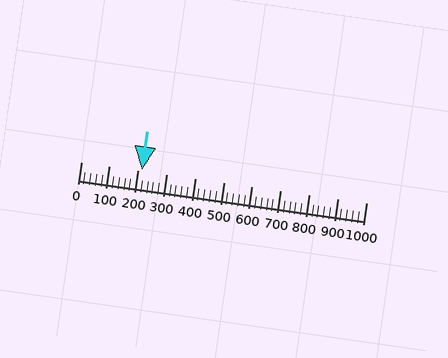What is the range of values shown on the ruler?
The ruler shows values from 0 to 1000.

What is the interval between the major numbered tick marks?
The major tick marks are spaced 100 units apart.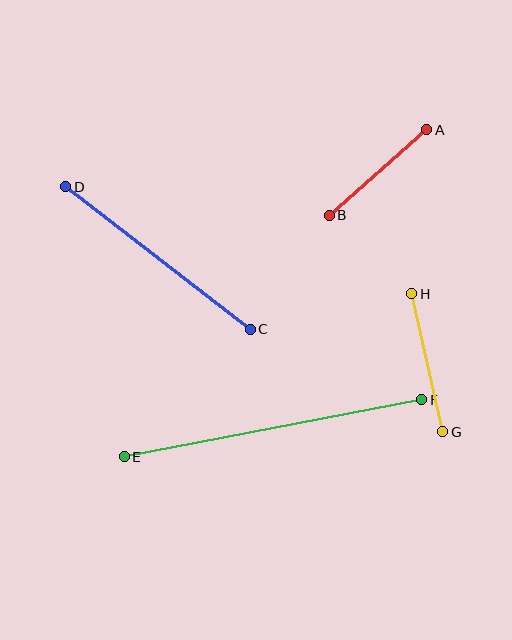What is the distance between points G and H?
The distance is approximately 142 pixels.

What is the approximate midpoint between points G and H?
The midpoint is at approximately (427, 363) pixels.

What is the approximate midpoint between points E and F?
The midpoint is at approximately (273, 428) pixels.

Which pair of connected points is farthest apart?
Points E and F are farthest apart.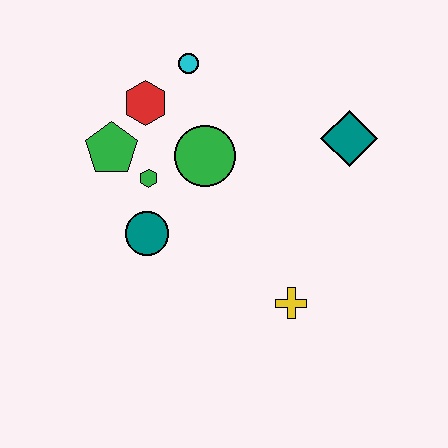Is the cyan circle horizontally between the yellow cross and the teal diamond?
No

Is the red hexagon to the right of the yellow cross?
No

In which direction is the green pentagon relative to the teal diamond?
The green pentagon is to the left of the teal diamond.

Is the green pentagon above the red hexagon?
No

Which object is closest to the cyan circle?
The red hexagon is closest to the cyan circle.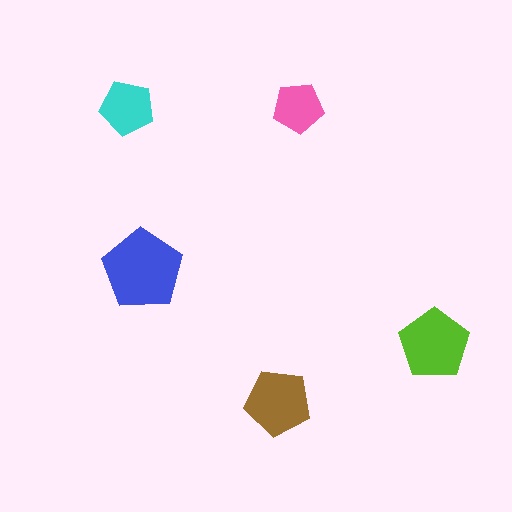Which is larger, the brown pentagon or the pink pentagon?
The brown one.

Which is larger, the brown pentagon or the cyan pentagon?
The brown one.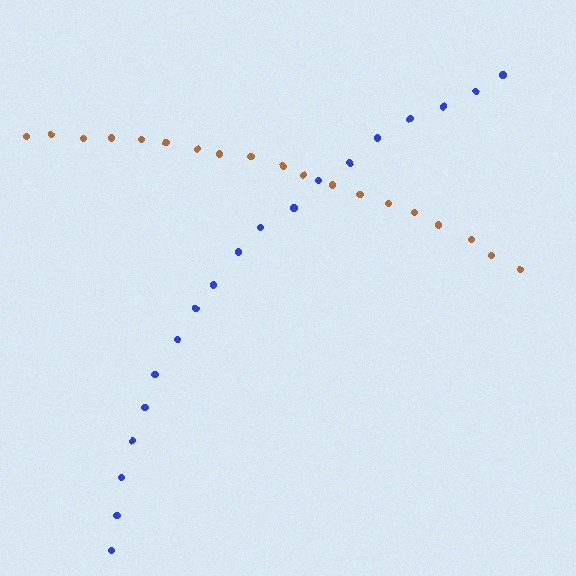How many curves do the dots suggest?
There are 2 distinct paths.